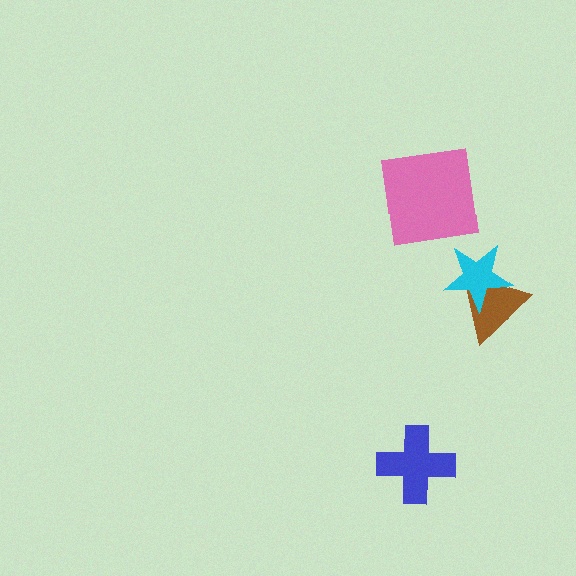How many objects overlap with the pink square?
0 objects overlap with the pink square.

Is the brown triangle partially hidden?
Yes, it is partially covered by another shape.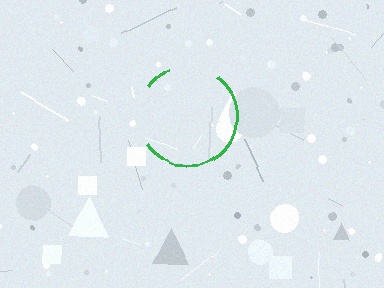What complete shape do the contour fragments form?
The contour fragments form a circle.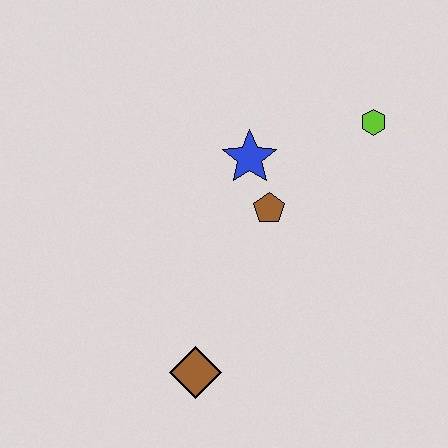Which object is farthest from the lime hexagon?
The brown diamond is farthest from the lime hexagon.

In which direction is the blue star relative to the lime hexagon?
The blue star is to the left of the lime hexagon.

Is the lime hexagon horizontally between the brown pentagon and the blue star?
No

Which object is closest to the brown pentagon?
The blue star is closest to the brown pentagon.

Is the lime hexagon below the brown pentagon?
No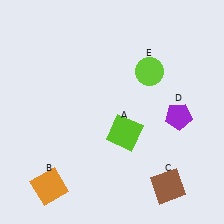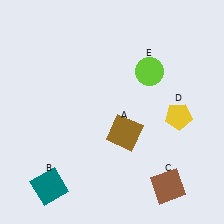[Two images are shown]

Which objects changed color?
A changed from lime to brown. B changed from orange to teal. D changed from purple to yellow.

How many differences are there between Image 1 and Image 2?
There are 3 differences between the two images.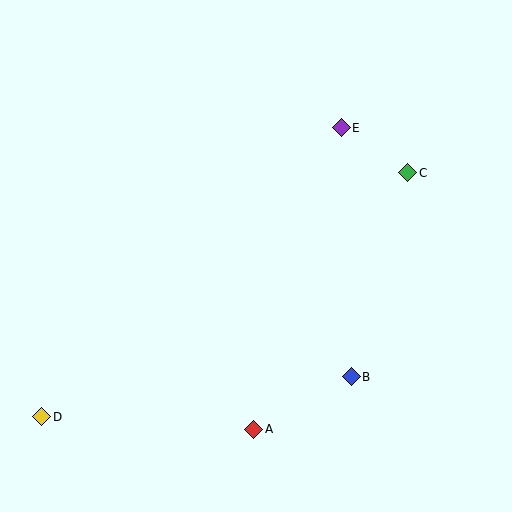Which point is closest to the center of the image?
Point B at (351, 377) is closest to the center.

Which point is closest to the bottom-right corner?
Point B is closest to the bottom-right corner.